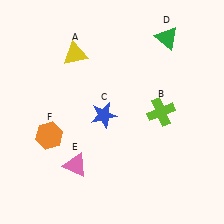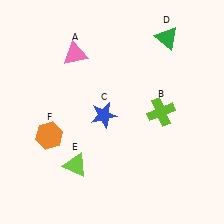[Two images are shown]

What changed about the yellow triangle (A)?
In Image 1, A is yellow. In Image 2, it changed to pink.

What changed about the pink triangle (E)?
In Image 1, E is pink. In Image 2, it changed to lime.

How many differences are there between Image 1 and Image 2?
There are 2 differences between the two images.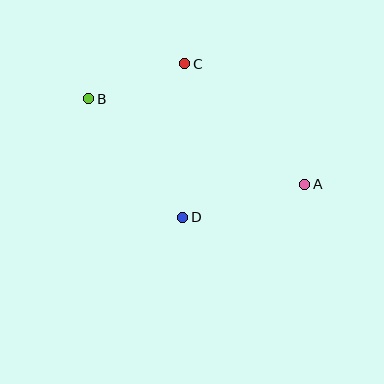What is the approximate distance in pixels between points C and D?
The distance between C and D is approximately 153 pixels.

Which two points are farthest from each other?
Points A and B are farthest from each other.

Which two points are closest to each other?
Points B and C are closest to each other.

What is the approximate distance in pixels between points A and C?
The distance between A and C is approximately 170 pixels.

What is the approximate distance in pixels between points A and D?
The distance between A and D is approximately 126 pixels.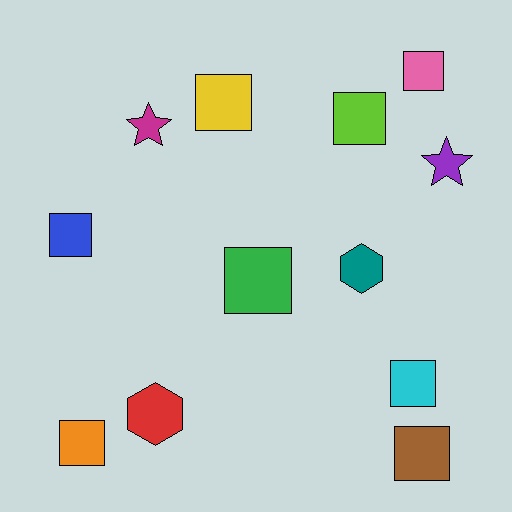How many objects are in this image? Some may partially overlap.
There are 12 objects.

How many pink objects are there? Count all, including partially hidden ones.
There is 1 pink object.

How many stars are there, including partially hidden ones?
There are 2 stars.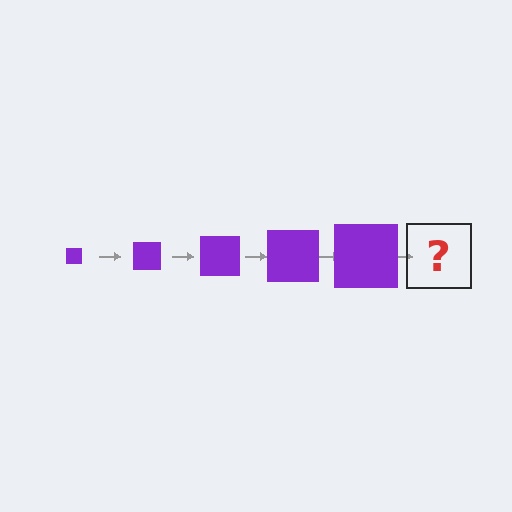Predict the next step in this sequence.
The next step is a purple square, larger than the previous one.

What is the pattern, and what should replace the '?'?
The pattern is that the square gets progressively larger each step. The '?' should be a purple square, larger than the previous one.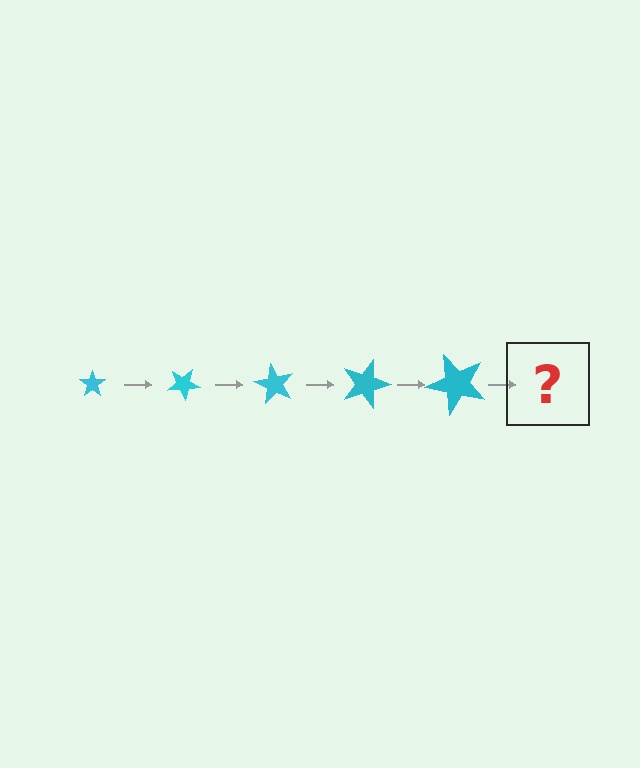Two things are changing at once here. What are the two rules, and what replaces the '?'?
The two rules are that the star grows larger each step and it rotates 30 degrees each step. The '?' should be a star, larger than the previous one and rotated 150 degrees from the start.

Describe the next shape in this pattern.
It should be a star, larger than the previous one and rotated 150 degrees from the start.